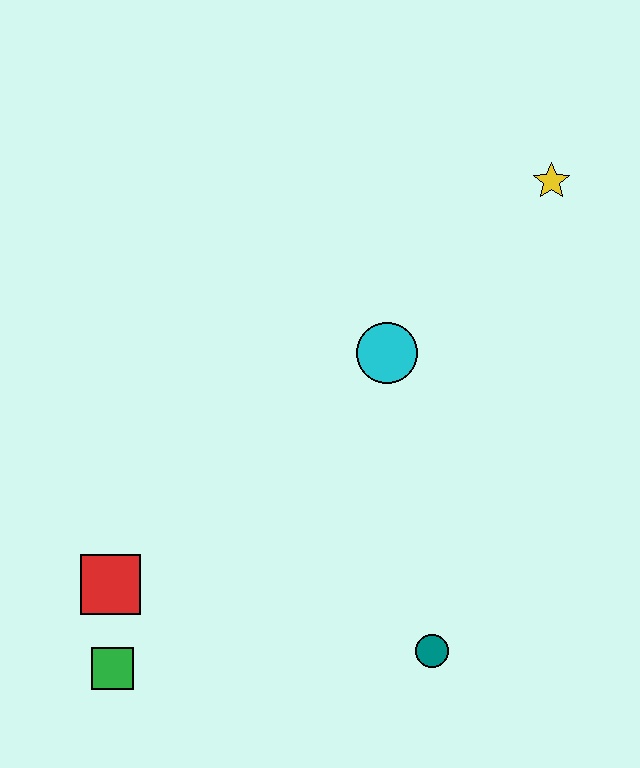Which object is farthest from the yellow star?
The green square is farthest from the yellow star.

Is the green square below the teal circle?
Yes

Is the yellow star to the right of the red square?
Yes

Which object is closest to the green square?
The red square is closest to the green square.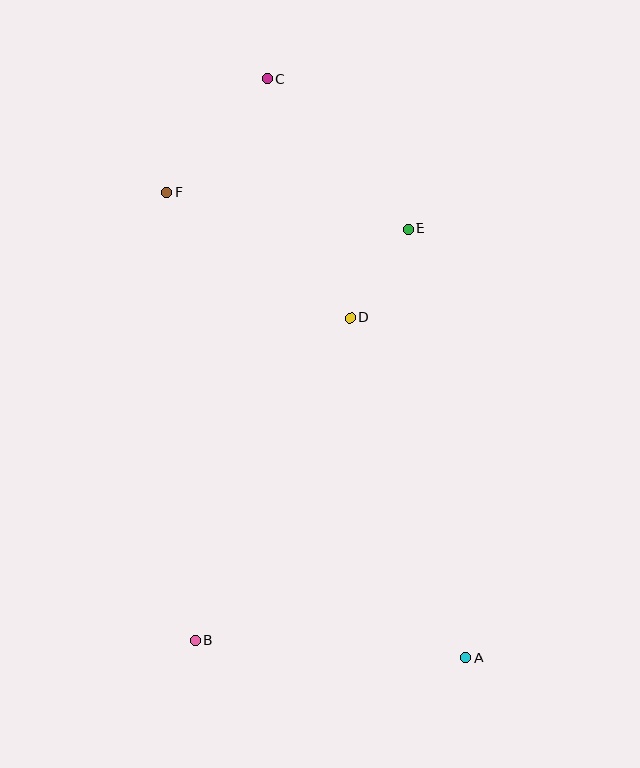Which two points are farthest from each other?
Points A and C are farthest from each other.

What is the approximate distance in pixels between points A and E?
The distance between A and E is approximately 433 pixels.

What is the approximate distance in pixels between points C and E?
The distance between C and E is approximately 205 pixels.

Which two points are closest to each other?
Points D and E are closest to each other.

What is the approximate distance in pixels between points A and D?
The distance between A and D is approximately 359 pixels.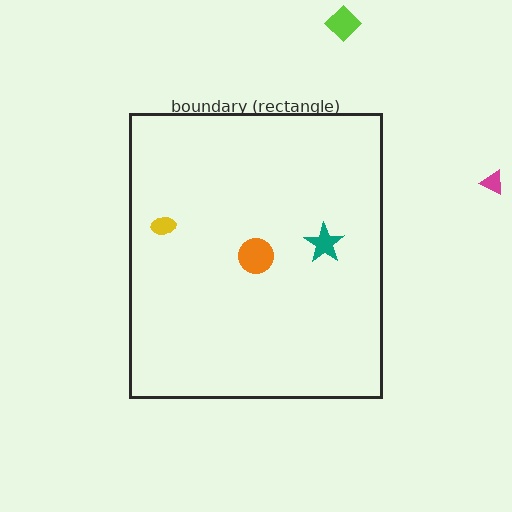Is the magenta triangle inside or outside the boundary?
Outside.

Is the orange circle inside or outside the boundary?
Inside.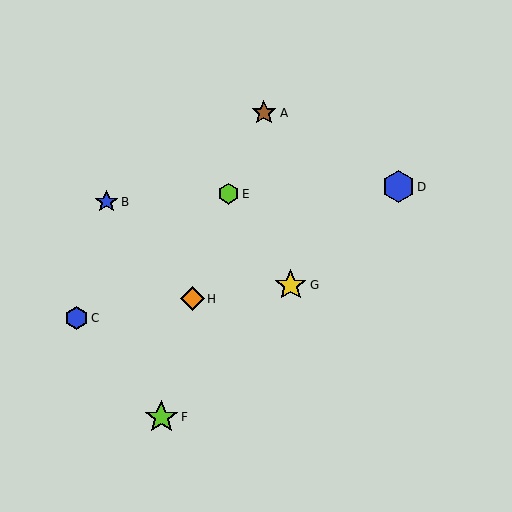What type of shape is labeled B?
Shape B is a blue star.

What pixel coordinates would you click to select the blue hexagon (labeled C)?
Click at (77, 318) to select the blue hexagon C.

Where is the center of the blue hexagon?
The center of the blue hexagon is at (77, 318).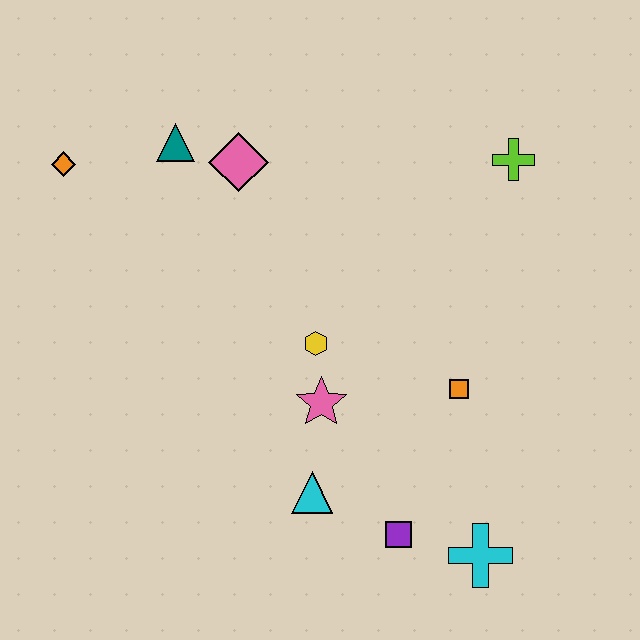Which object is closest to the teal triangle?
The pink diamond is closest to the teal triangle.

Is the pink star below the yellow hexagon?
Yes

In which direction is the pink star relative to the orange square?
The pink star is to the left of the orange square.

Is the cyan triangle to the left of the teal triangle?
No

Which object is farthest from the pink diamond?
The cyan cross is farthest from the pink diamond.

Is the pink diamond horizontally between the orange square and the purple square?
No